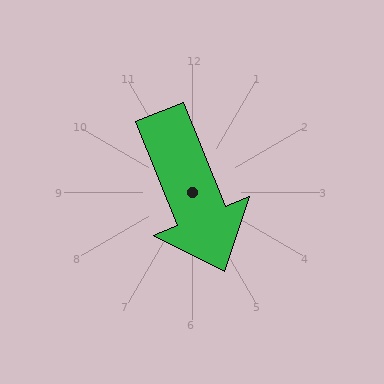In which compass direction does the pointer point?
South.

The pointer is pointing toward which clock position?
Roughly 5 o'clock.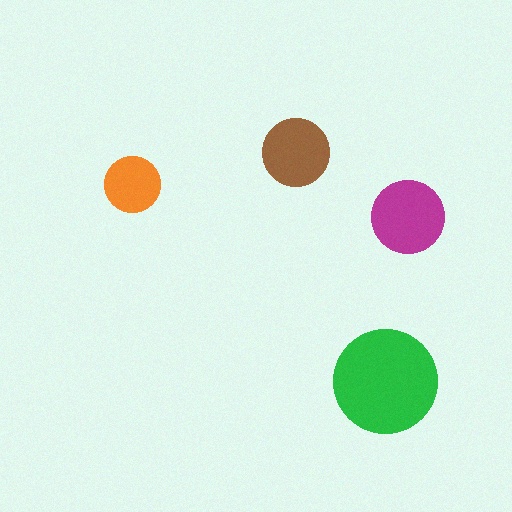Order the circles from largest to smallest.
the green one, the magenta one, the brown one, the orange one.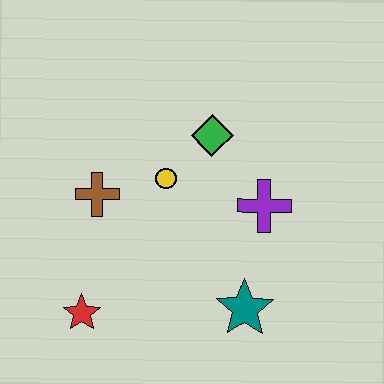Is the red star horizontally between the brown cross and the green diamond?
No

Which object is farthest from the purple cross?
The red star is farthest from the purple cross.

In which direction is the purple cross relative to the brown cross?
The purple cross is to the right of the brown cross.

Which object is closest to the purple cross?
The green diamond is closest to the purple cross.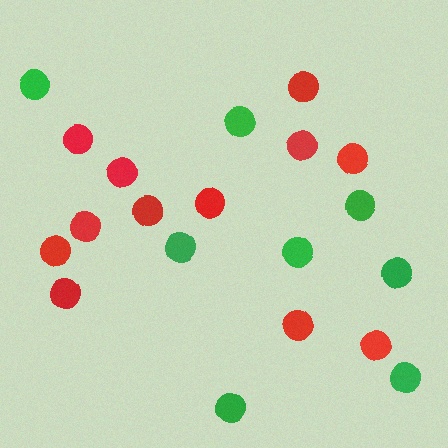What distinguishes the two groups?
There are 2 groups: one group of red circles (12) and one group of green circles (8).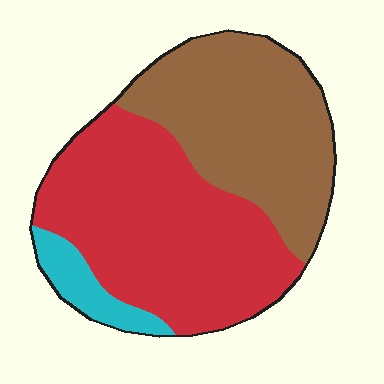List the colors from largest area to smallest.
From largest to smallest: red, brown, cyan.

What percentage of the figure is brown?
Brown takes up between a third and a half of the figure.